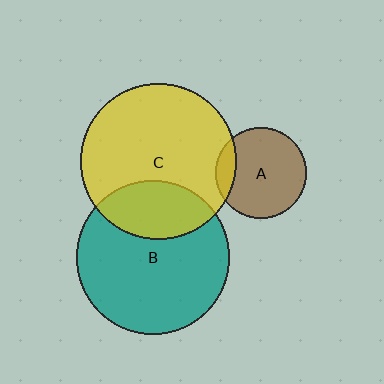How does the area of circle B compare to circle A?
Approximately 2.9 times.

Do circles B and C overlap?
Yes.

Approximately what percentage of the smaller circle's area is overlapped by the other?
Approximately 25%.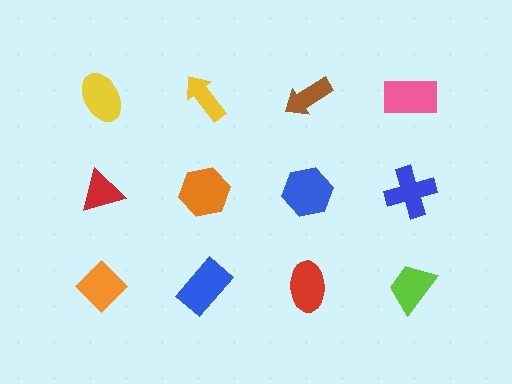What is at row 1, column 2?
A yellow arrow.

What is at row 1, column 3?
A brown arrow.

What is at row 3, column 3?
A red ellipse.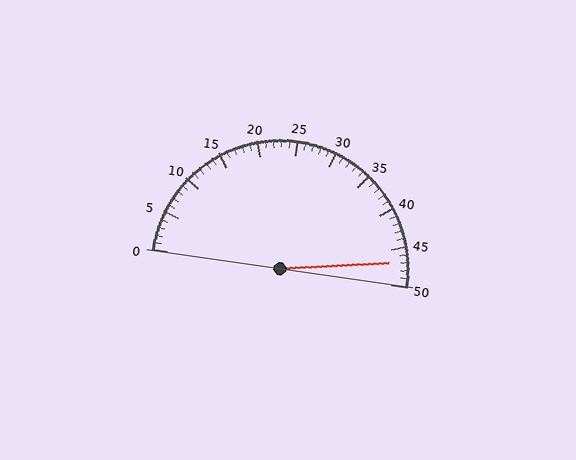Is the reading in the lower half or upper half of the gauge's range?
The reading is in the upper half of the range (0 to 50).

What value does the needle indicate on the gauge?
The needle indicates approximately 47.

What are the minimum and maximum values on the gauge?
The gauge ranges from 0 to 50.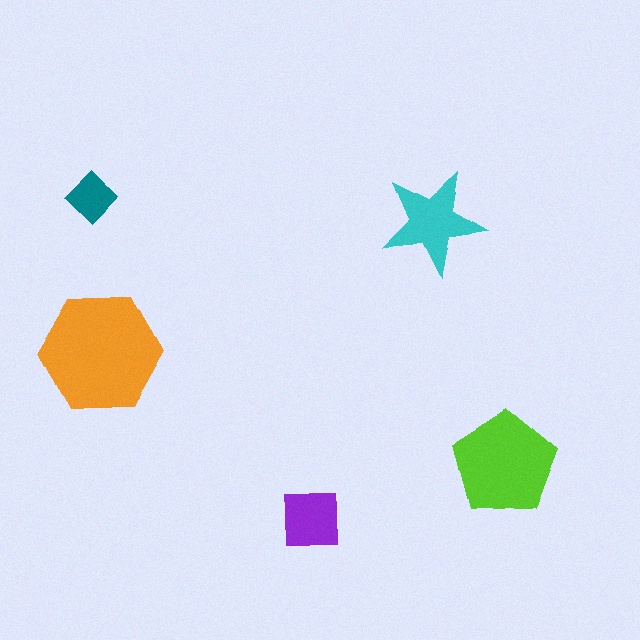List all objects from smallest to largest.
The teal diamond, the purple square, the cyan star, the lime pentagon, the orange hexagon.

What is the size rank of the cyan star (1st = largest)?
3rd.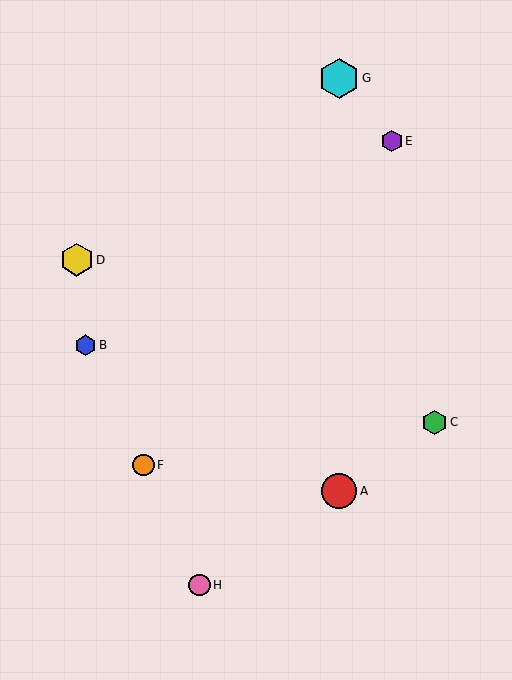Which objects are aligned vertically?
Objects A, G are aligned vertically.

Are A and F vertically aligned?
No, A is at x≈339 and F is at x≈143.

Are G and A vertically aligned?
Yes, both are at x≈339.